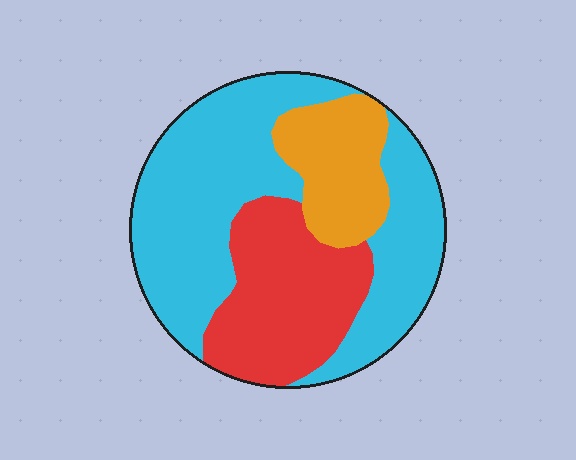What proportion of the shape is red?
Red takes up about one quarter (1/4) of the shape.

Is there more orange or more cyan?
Cyan.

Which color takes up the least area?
Orange, at roughly 15%.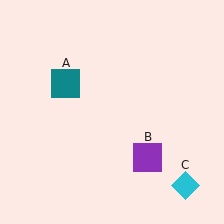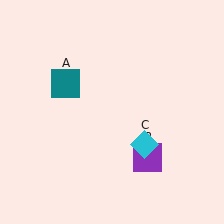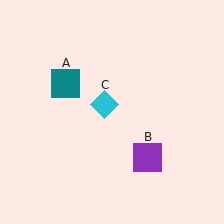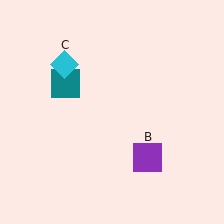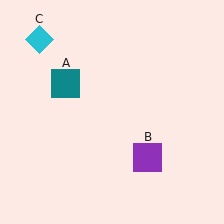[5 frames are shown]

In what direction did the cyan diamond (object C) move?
The cyan diamond (object C) moved up and to the left.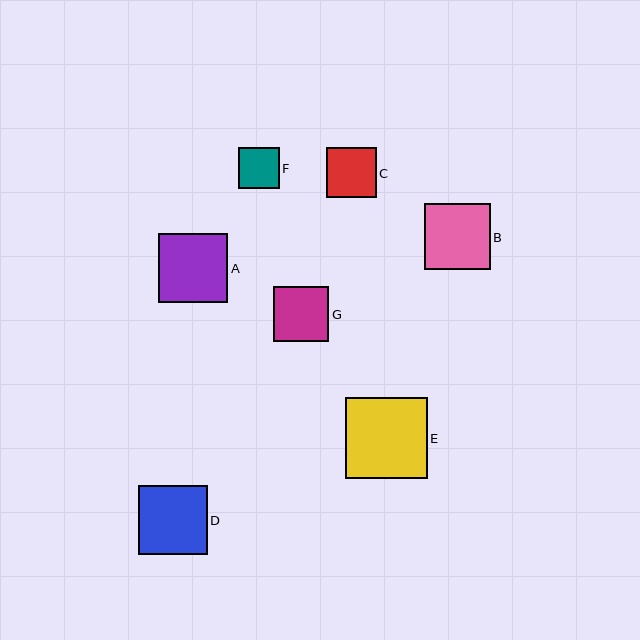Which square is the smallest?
Square F is the smallest with a size of approximately 41 pixels.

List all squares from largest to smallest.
From largest to smallest: E, A, D, B, G, C, F.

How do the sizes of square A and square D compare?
Square A and square D are approximately the same size.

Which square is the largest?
Square E is the largest with a size of approximately 81 pixels.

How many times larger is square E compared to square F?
Square E is approximately 2.0 times the size of square F.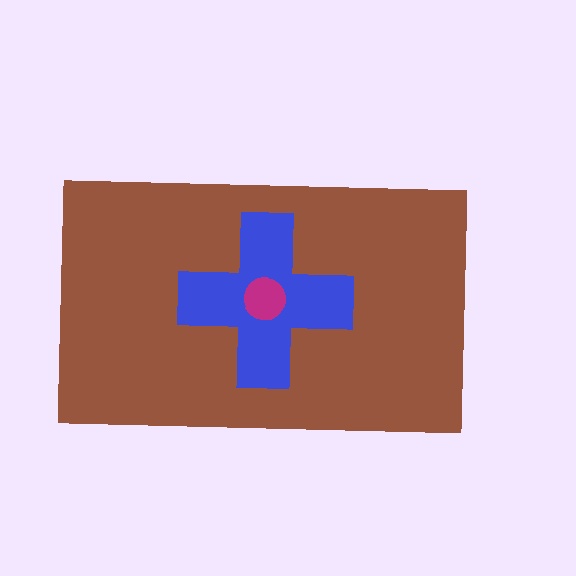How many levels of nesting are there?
3.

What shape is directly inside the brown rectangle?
The blue cross.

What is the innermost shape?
The magenta circle.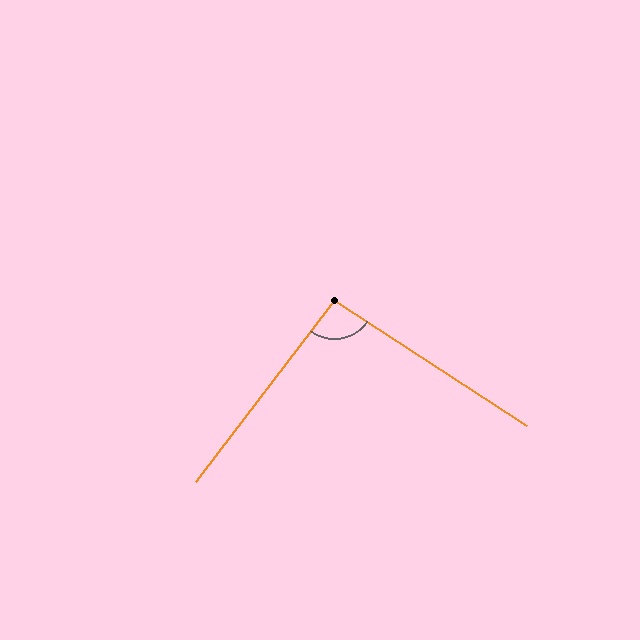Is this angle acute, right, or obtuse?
It is approximately a right angle.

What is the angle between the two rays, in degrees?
Approximately 94 degrees.